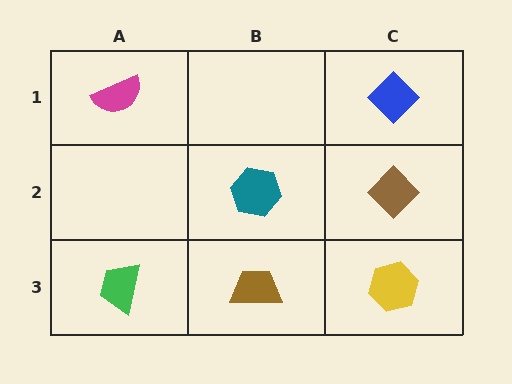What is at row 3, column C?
A yellow hexagon.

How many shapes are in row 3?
3 shapes.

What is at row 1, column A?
A magenta semicircle.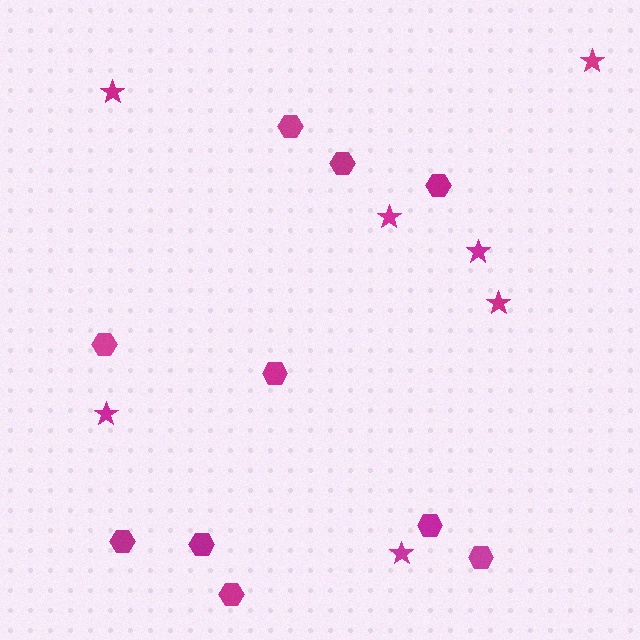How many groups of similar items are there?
There are 2 groups: one group of stars (7) and one group of hexagons (10).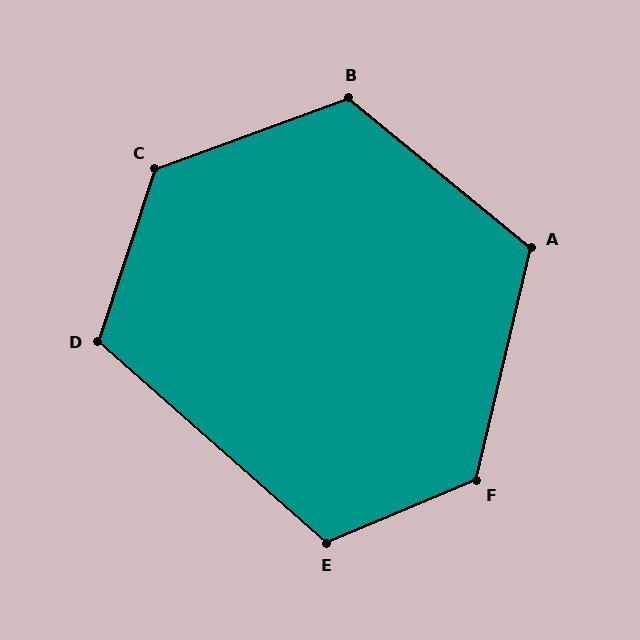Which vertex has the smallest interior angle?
D, at approximately 113 degrees.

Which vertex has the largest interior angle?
C, at approximately 129 degrees.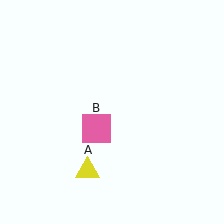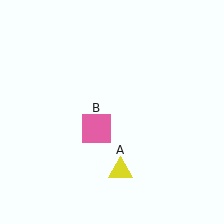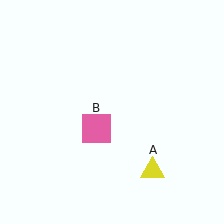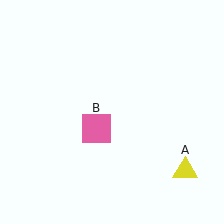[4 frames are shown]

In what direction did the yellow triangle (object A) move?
The yellow triangle (object A) moved right.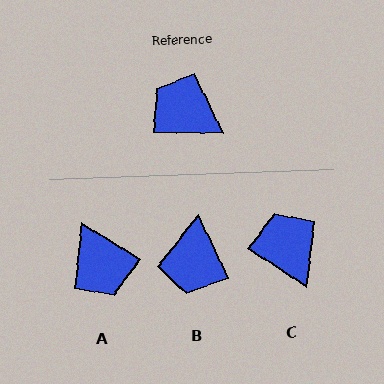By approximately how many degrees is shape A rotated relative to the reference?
Approximately 149 degrees counter-clockwise.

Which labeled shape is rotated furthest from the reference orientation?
A, about 149 degrees away.